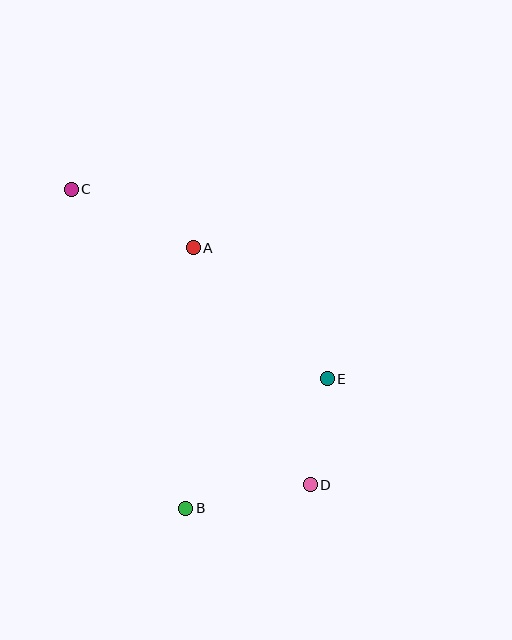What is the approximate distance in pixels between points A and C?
The distance between A and C is approximately 135 pixels.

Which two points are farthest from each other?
Points C and D are farthest from each other.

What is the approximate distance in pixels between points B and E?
The distance between B and E is approximately 192 pixels.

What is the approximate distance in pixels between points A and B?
The distance between A and B is approximately 261 pixels.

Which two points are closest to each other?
Points D and E are closest to each other.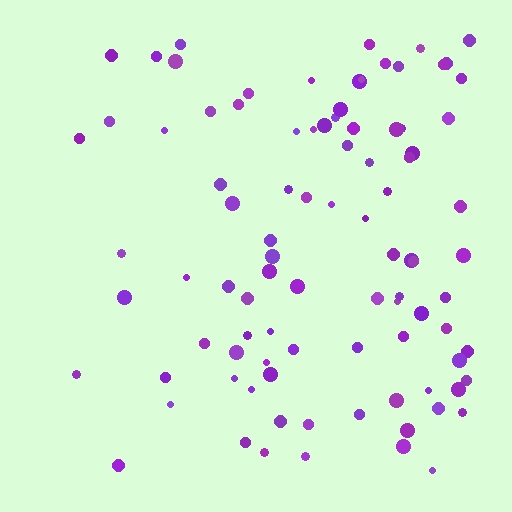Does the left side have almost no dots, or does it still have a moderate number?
Still a moderate number, just noticeably fewer than the right.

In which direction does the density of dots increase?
From left to right, with the right side densest.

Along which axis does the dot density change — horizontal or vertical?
Horizontal.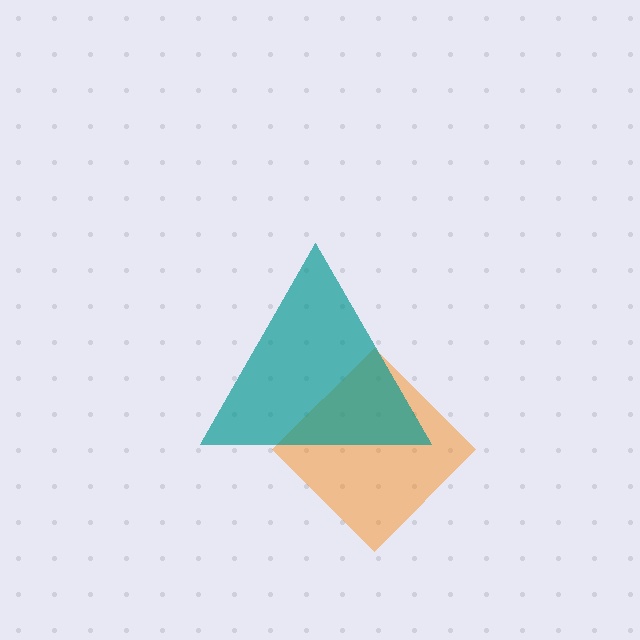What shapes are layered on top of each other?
The layered shapes are: an orange diamond, a teal triangle.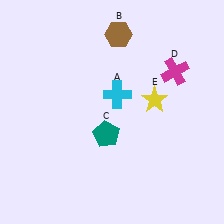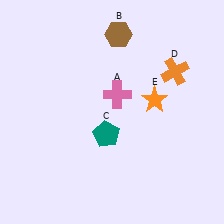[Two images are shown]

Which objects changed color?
A changed from cyan to pink. D changed from magenta to orange. E changed from yellow to orange.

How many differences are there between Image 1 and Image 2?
There are 3 differences between the two images.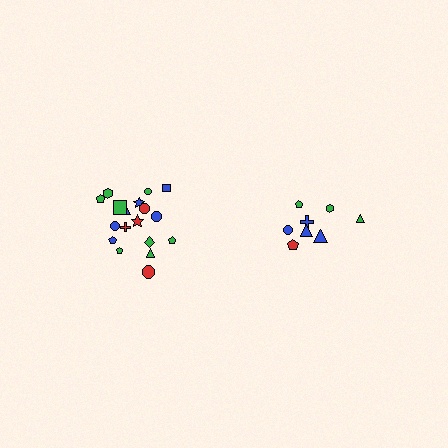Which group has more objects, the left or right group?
The left group.